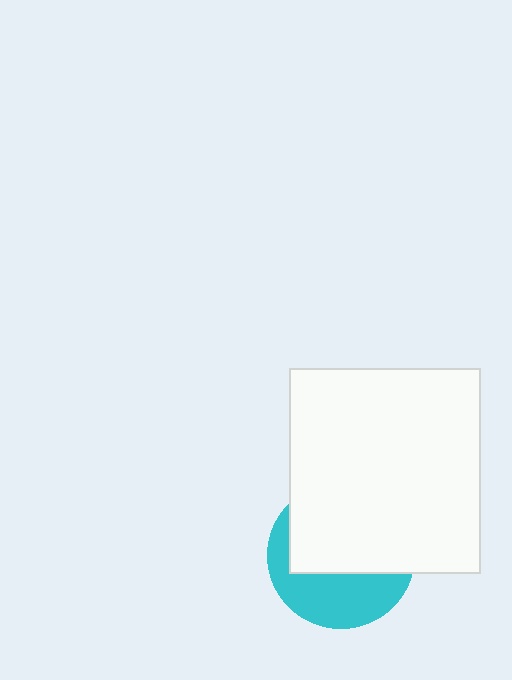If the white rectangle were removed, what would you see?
You would see the complete cyan circle.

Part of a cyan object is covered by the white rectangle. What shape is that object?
It is a circle.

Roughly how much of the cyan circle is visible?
A small part of it is visible (roughly 42%).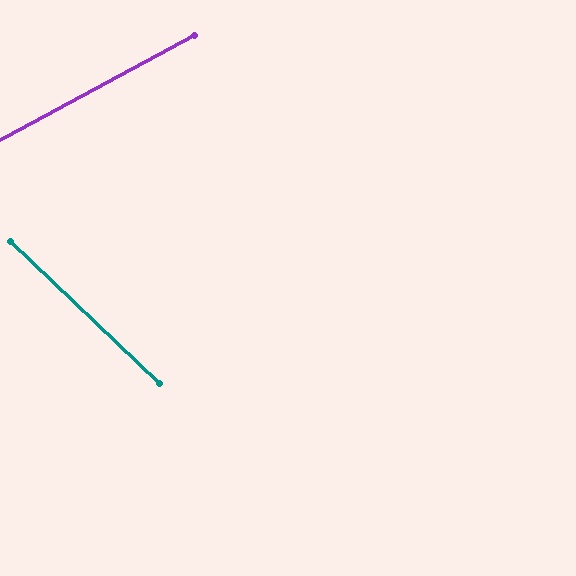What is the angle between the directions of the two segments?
Approximately 72 degrees.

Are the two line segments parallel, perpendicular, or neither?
Neither parallel nor perpendicular — they differ by about 72°.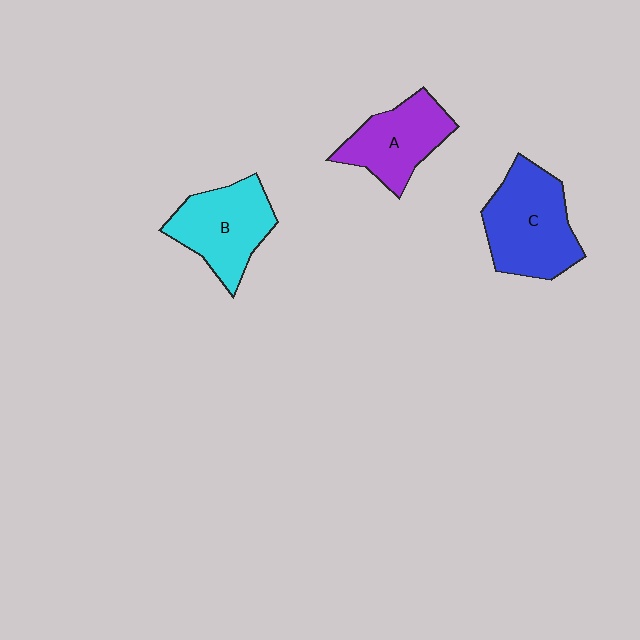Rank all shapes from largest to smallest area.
From largest to smallest: C (blue), B (cyan), A (purple).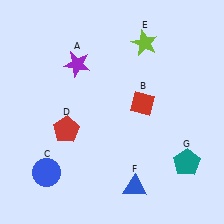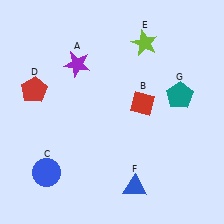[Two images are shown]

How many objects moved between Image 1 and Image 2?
2 objects moved between the two images.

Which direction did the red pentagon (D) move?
The red pentagon (D) moved up.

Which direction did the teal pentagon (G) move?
The teal pentagon (G) moved up.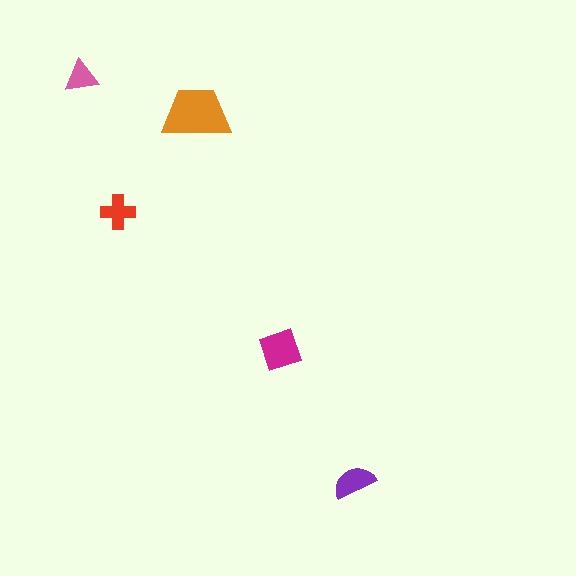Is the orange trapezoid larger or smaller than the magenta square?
Larger.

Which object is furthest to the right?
The purple semicircle is rightmost.